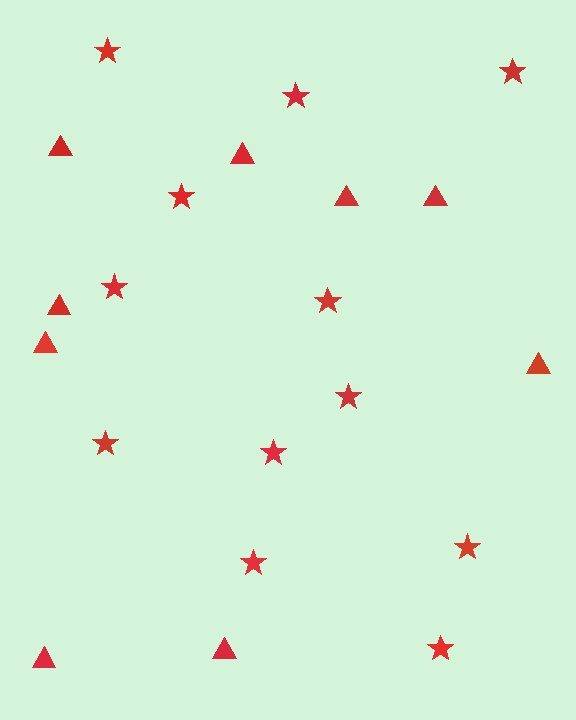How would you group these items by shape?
There are 2 groups: one group of stars (12) and one group of triangles (9).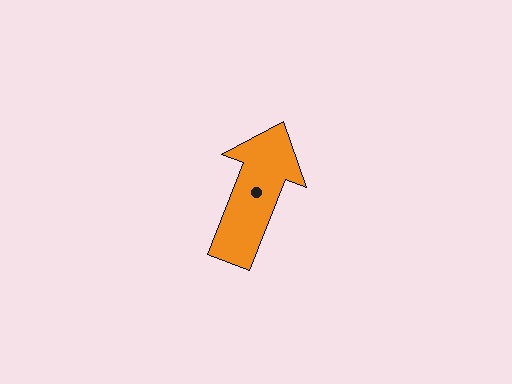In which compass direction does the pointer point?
North.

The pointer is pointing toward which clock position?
Roughly 1 o'clock.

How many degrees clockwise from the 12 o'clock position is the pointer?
Approximately 21 degrees.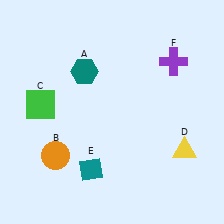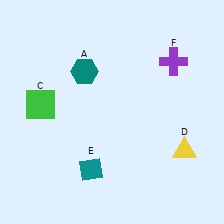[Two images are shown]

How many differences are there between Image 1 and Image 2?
There is 1 difference between the two images.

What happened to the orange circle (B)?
The orange circle (B) was removed in Image 2. It was in the bottom-left area of Image 1.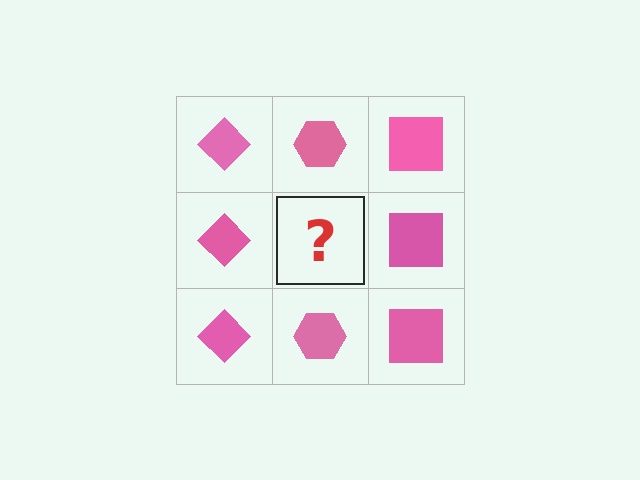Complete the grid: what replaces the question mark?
The question mark should be replaced with a pink hexagon.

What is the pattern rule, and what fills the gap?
The rule is that each column has a consistent shape. The gap should be filled with a pink hexagon.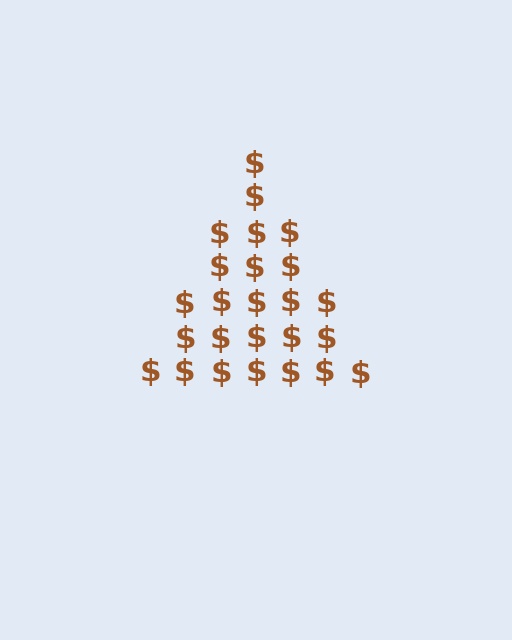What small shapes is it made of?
It is made of small dollar signs.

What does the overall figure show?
The overall figure shows a triangle.